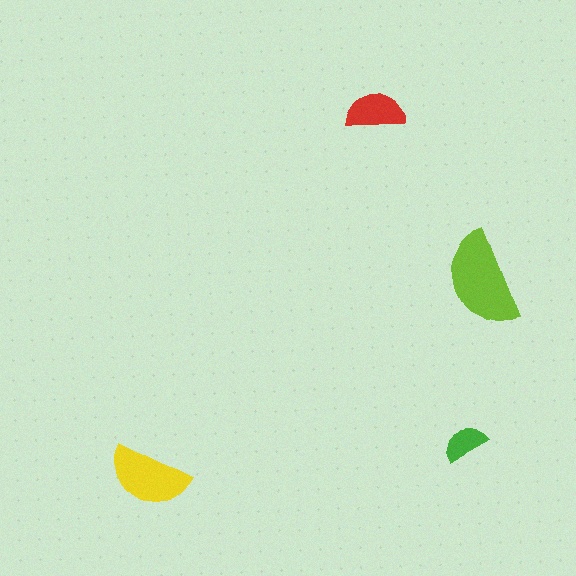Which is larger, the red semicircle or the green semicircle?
The red one.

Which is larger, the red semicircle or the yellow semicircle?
The yellow one.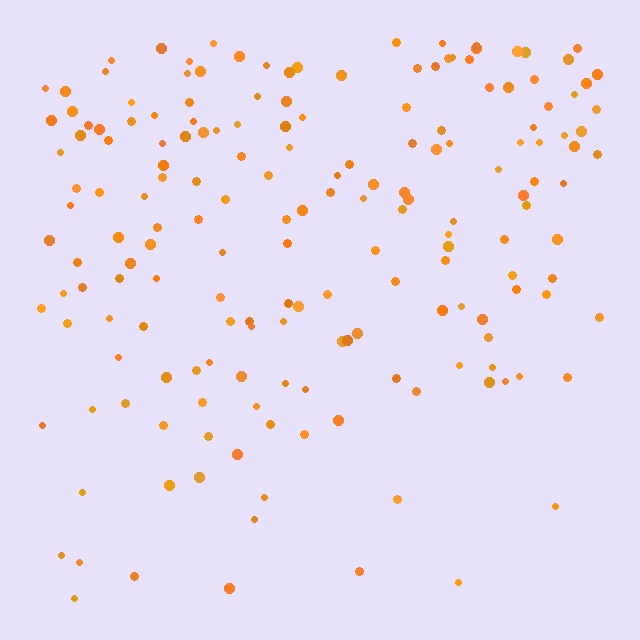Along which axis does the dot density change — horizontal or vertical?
Vertical.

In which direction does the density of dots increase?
From bottom to top, with the top side densest.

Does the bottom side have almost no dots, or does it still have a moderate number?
Still a moderate number, just noticeably fewer than the top.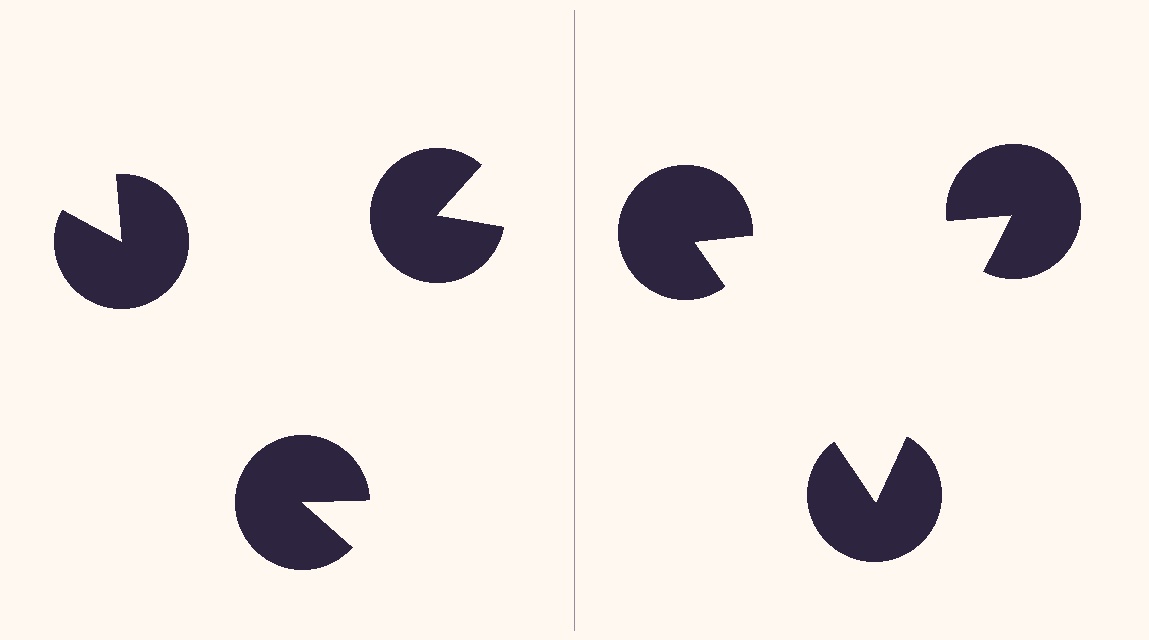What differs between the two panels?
The pac-man discs are positioned identically on both sides; only the wedge orientations differ. On the right they align to a triangle; on the left they are misaligned.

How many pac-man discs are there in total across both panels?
6 — 3 on each side.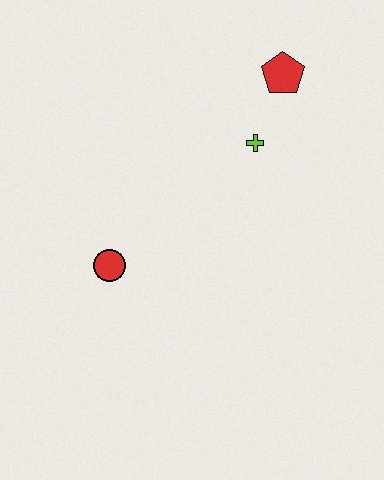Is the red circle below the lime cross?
Yes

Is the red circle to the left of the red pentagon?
Yes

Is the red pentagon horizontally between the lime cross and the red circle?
No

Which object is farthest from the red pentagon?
The red circle is farthest from the red pentagon.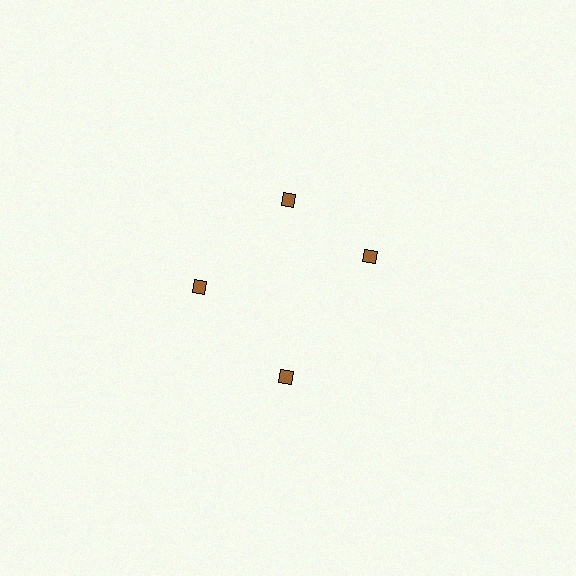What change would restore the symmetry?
The symmetry would be restored by rotating it back into even spacing with its neighbors so that all 4 diamonds sit at equal angles and equal distance from the center.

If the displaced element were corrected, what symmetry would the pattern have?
It would have 4-fold rotational symmetry — the pattern would map onto itself every 90 degrees.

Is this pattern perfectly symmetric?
No. The 4 brown diamonds are arranged in a ring, but one element near the 3 o'clock position is rotated out of alignment along the ring, breaking the 4-fold rotational symmetry.